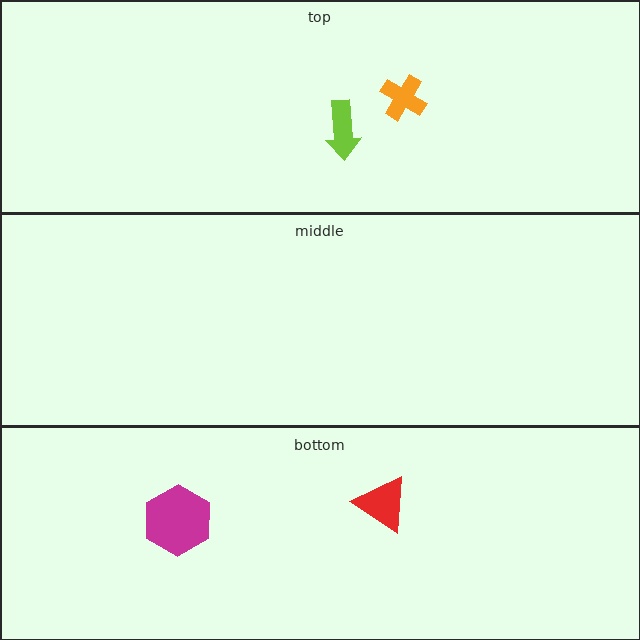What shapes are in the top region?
The lime arrow, the orange cross.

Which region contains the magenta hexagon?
The bottom region.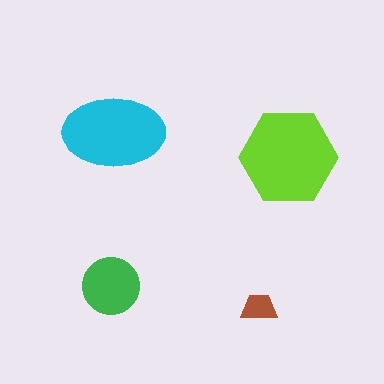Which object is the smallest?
The brown trapezoid.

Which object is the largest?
The lime hexagon.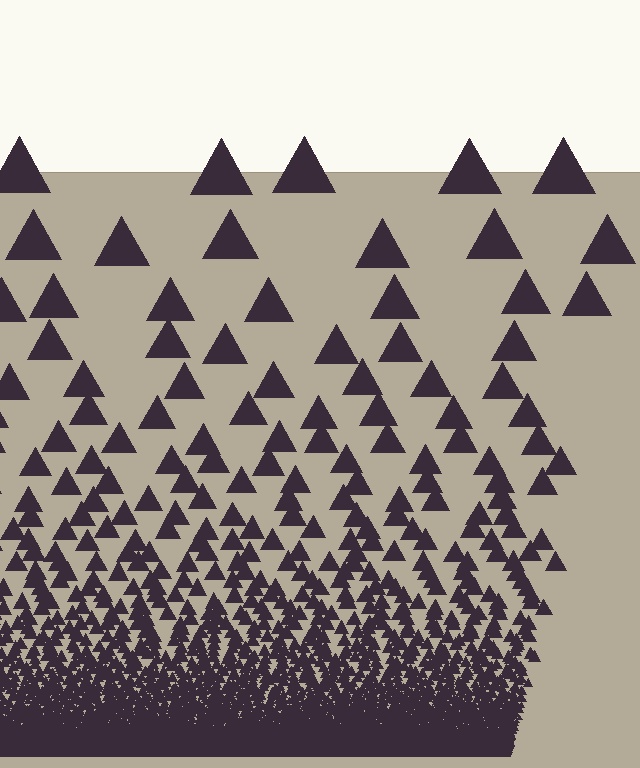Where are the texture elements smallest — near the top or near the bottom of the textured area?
Near the bottom.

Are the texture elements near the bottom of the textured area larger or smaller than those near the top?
Smaller. The gradient is inverted — elements near the bottom are smaller and denser.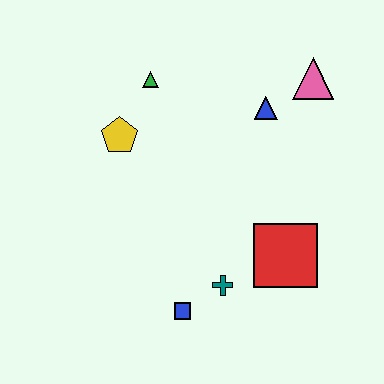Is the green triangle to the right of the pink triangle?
No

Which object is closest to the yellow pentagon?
The green triangle is closest to the yellow pentagon.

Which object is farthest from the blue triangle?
The blue square is farthest from the blue triangle.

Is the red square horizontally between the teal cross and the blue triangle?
No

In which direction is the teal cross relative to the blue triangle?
The teal cross is below the blue triangle.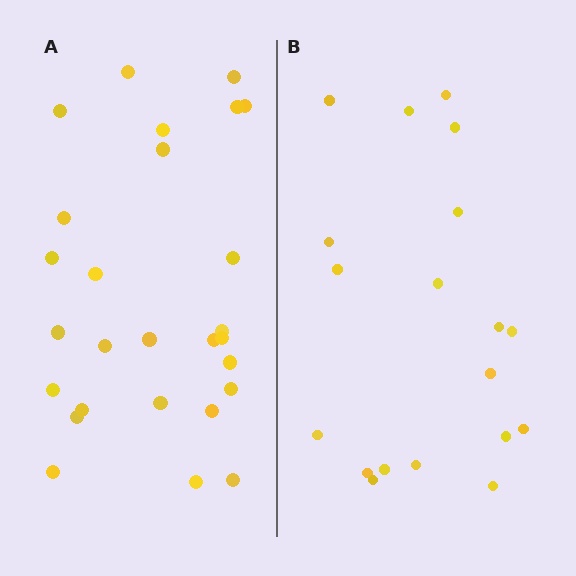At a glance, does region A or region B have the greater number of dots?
Region A (the left region) has more dots.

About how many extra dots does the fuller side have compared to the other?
Region A has roughly 8 or so more dots than region B.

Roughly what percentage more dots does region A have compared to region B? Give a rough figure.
About 40% more.